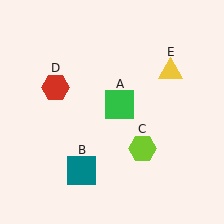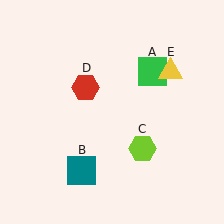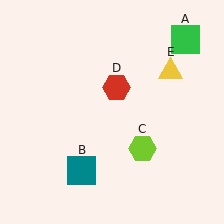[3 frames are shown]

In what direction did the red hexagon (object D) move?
The red hexagon (object D) moved right.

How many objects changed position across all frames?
2 objects changed position: green square (object A), red hexagon (object D).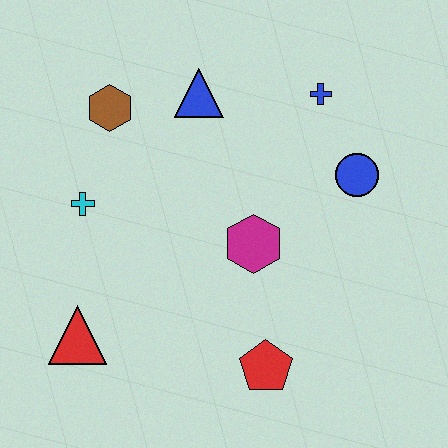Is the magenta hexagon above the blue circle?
No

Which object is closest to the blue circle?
The blue cross is closest to the blue circle.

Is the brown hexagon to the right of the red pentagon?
No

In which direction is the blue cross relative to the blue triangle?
The blue cross is to the right of the blue triangle.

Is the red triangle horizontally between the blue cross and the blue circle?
No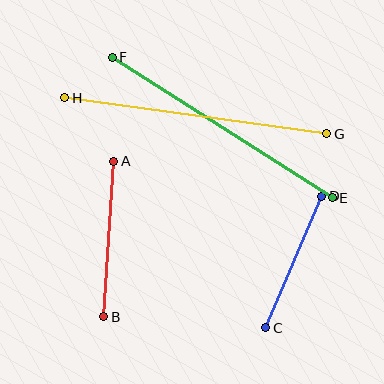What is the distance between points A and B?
The distance is approximately 156 pixels.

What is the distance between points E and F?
The distance is approximately 261 pixels.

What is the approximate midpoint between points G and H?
The midpoint is at approximately (196, 116) pixels.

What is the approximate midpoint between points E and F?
The midpoint is at approximately (222, 128) pixels.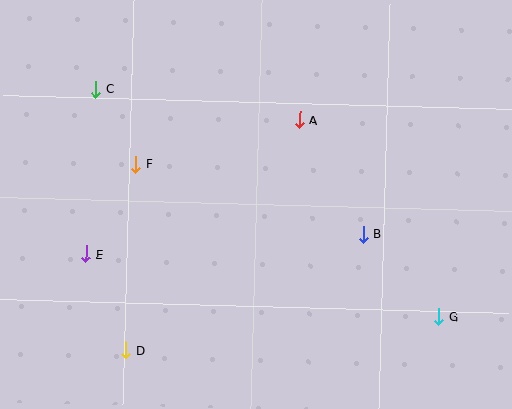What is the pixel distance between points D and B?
The distance between D and B is 264 pixels.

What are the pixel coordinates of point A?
Point A is at (300, 120).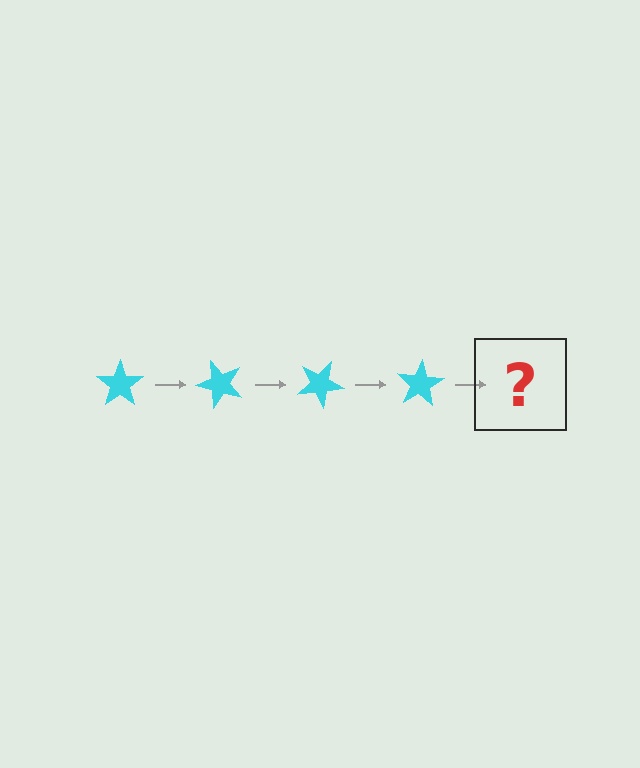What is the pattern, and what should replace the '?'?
The pattern is that the star rotates 50 degrees each step. The '?' should be a cyan star rotated 200 degrees.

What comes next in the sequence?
The next element should be a cyan star rotated 200 degrees.